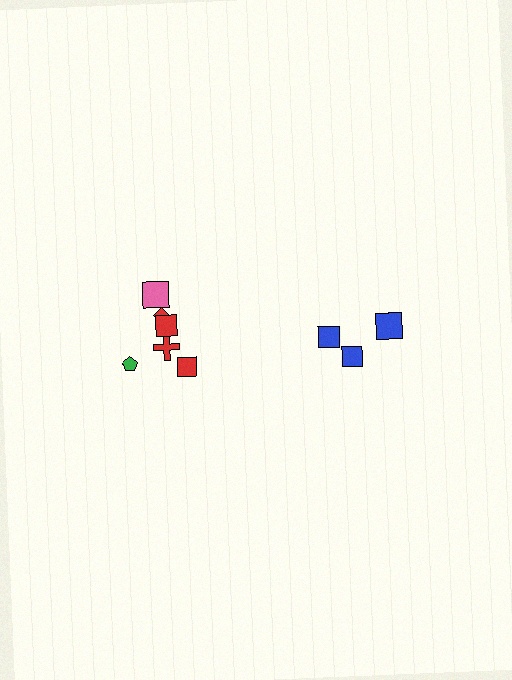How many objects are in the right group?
There are 3 objects.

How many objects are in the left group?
There are 6 objects.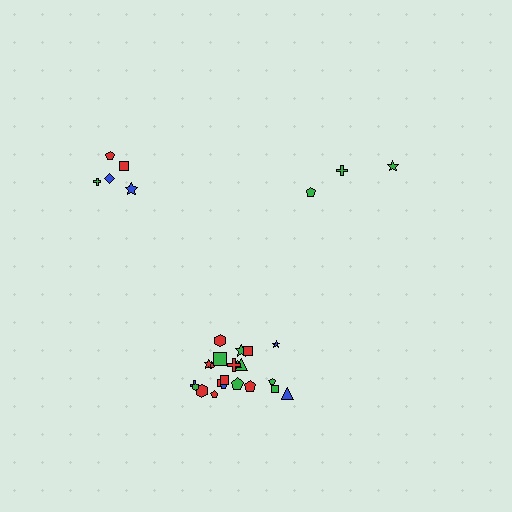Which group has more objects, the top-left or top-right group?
The top-left group.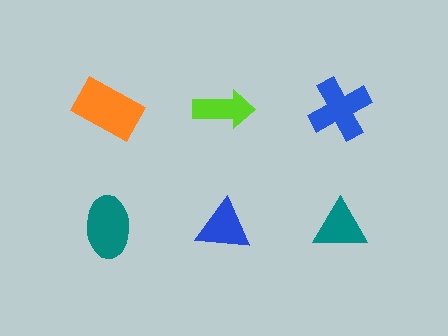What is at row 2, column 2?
A blue triangle.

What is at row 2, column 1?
A teal ellipse.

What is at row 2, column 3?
A teal triangle.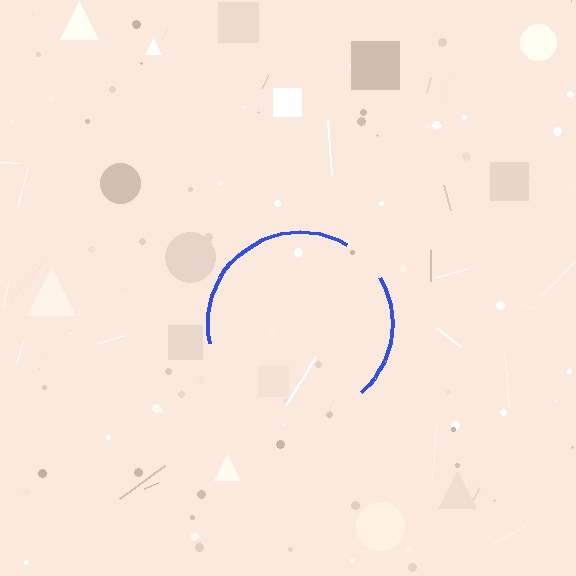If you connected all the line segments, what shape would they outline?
They would outline a circle.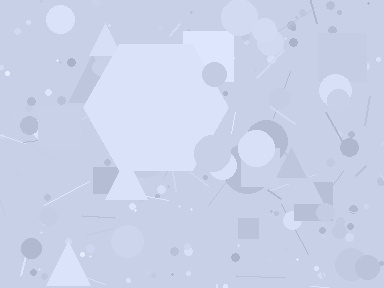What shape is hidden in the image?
A hexagon is hidden in the image.